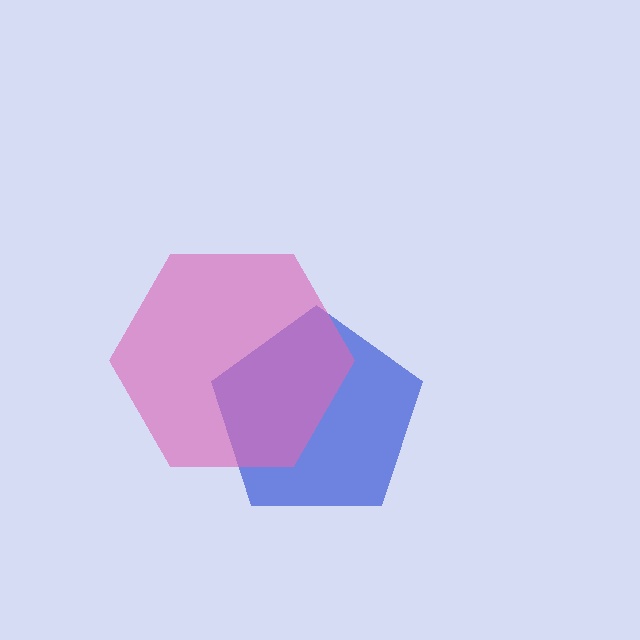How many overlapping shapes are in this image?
There are 2 overlapping shapes in the image.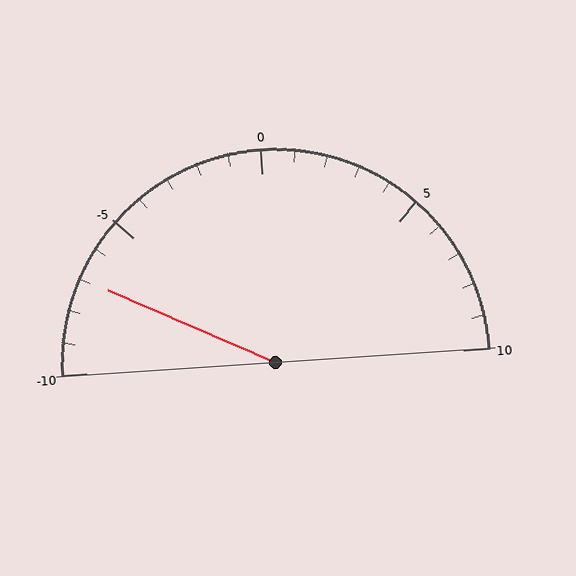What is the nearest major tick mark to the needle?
The nearest major tick mark is -5.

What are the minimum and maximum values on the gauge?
The gauge ranges from -10 to 10.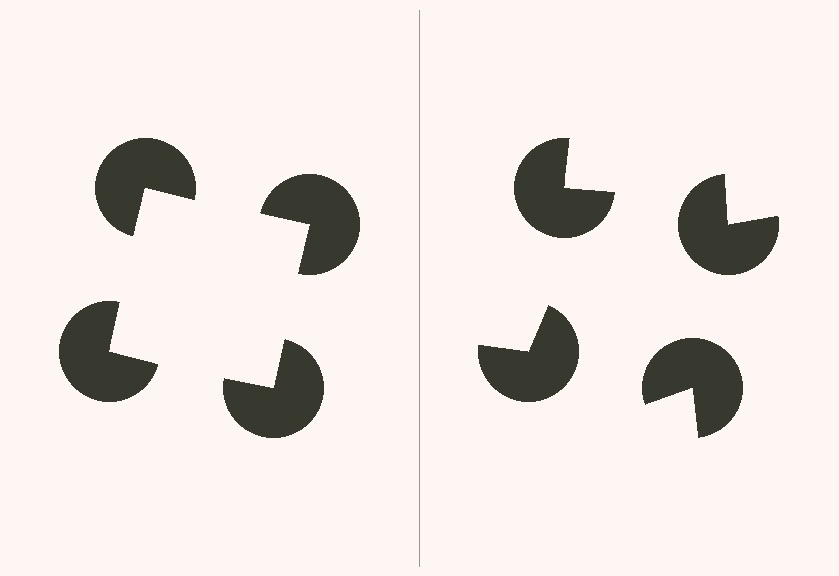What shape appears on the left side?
An illusory square.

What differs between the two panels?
The pac-man discs are positioned identically on both sides; only the wedge orientations differ. On the left they align to a square; on the right they are misaligned.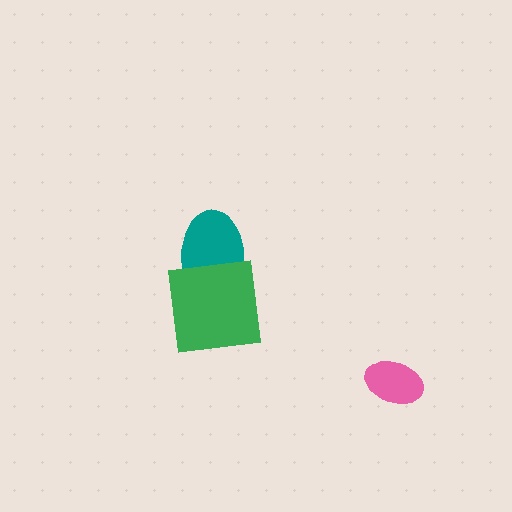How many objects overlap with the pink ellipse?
0 objects overlap with the pink ellipse.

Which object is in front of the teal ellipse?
The green square is in front of the teal ellipse.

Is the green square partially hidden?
No, no other shape covers it.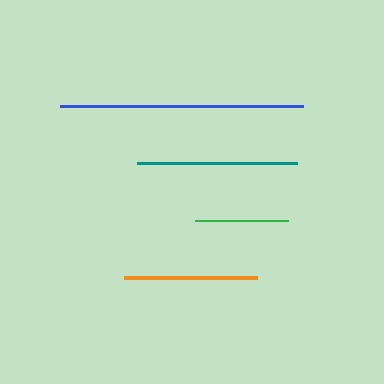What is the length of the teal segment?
The teal segment is approximately 160 pixels long.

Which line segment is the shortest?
The green line is the shortest at approximately 93 pixels.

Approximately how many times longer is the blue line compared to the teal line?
The blue line is approximately 1.5 times the length of the teal line.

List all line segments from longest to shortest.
From longest to shortest: blue, teal, orange, green.